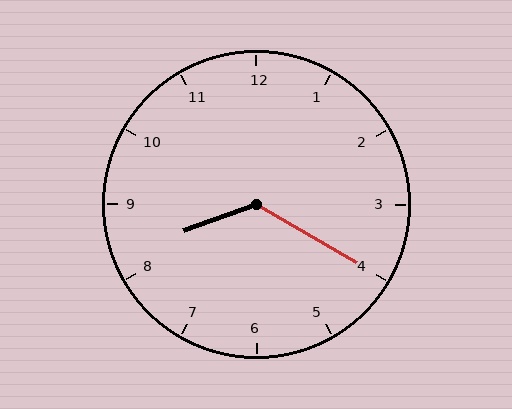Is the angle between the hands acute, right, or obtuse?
It is obtuse.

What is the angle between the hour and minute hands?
Approximately 130 degrees.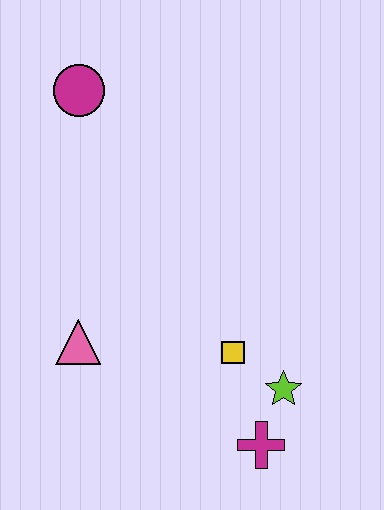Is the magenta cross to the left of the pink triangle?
No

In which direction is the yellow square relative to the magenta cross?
The yellow square is above the magenta cross.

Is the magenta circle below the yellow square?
No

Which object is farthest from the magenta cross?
The magenta circle is farthest from the magenta cross.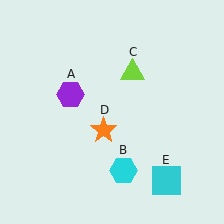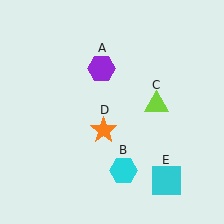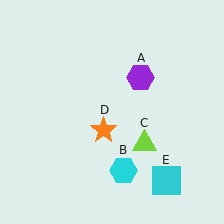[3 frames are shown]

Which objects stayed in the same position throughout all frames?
Cyan hexagon (object B) and orange star (object D) and cyan square (object E) remained stationary.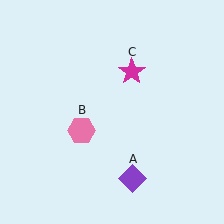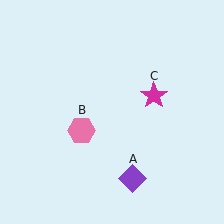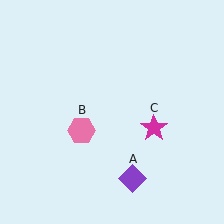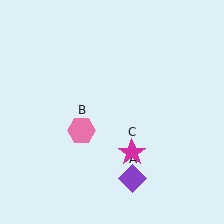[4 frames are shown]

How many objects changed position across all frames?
1 object changed position: magenta star (object C).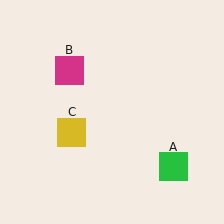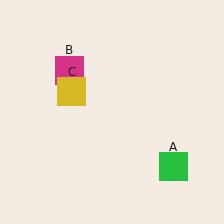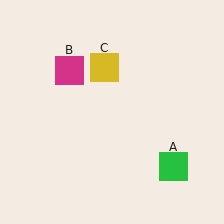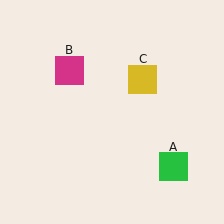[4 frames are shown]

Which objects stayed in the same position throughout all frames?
Green square (object A) and magenta square (object B) remained stationary.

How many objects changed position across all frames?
1 object changed position: yellow square (object C).